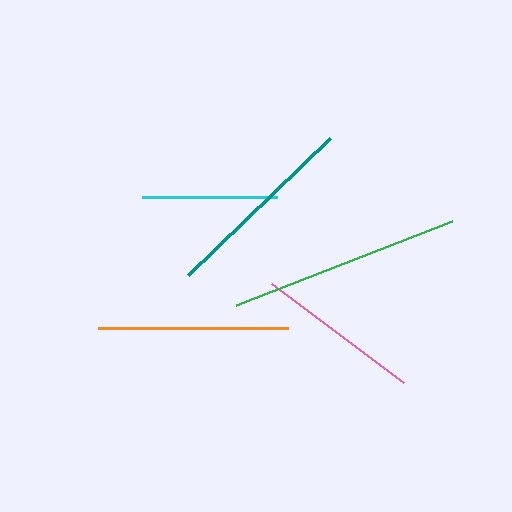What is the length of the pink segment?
The pink segment is approximately 165 pixels long.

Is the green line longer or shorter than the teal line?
The green line is longer than the teal line.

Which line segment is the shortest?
The cyan line is the shortest at approximately 135 pixels.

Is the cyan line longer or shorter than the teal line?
The teal line is longer than the cyan line.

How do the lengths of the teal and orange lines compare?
The teal and orange lines are approximately the same length.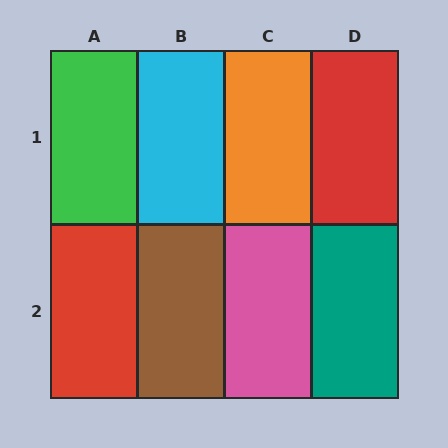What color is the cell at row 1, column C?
Orange.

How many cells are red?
2 cells are red.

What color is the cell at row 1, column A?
Green.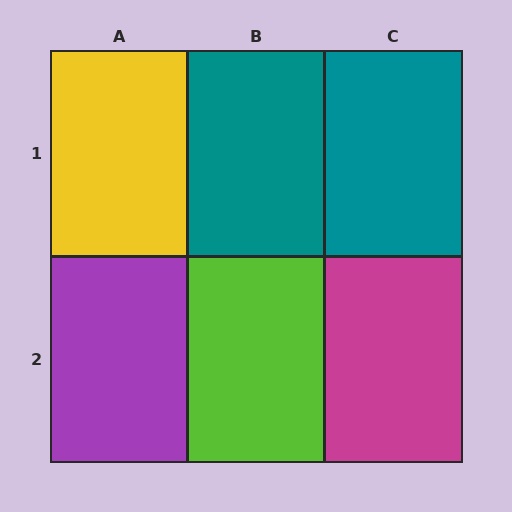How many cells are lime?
1 cell is lime.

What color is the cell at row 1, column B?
Teal.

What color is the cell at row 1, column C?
Teal.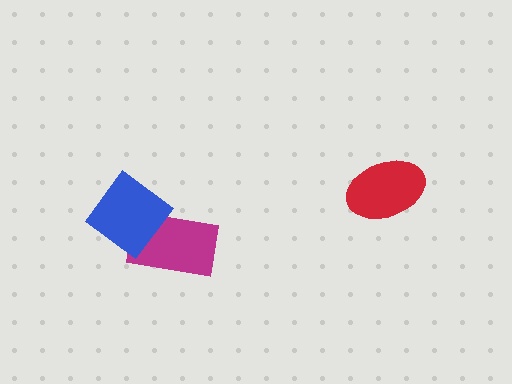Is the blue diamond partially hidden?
No, no other shape covers it.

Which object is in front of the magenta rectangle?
The blue diamond is in front of the magenta rectangle.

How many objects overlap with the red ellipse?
0 objects overlap with the red ellipse.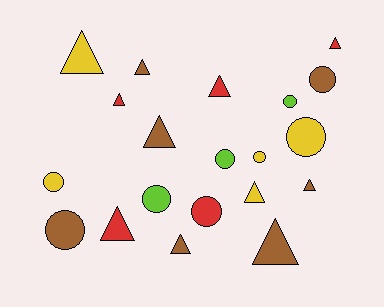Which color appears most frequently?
Brown, with 7 objects.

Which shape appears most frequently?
Triangle, with 11 objects.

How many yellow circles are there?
There are 3 yellow circles.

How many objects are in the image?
There are 20 objects.